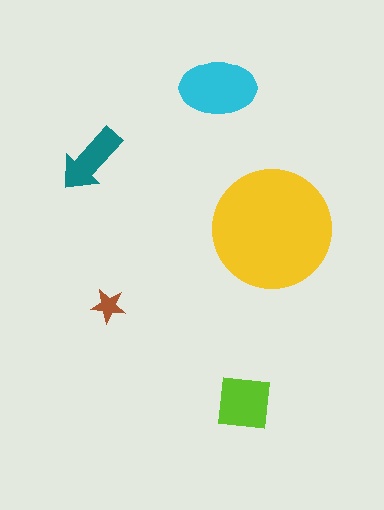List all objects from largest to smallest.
The yellow circle, the cyan ellipse, the lime square, the teal arrow, the brown star.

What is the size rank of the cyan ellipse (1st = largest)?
2nd.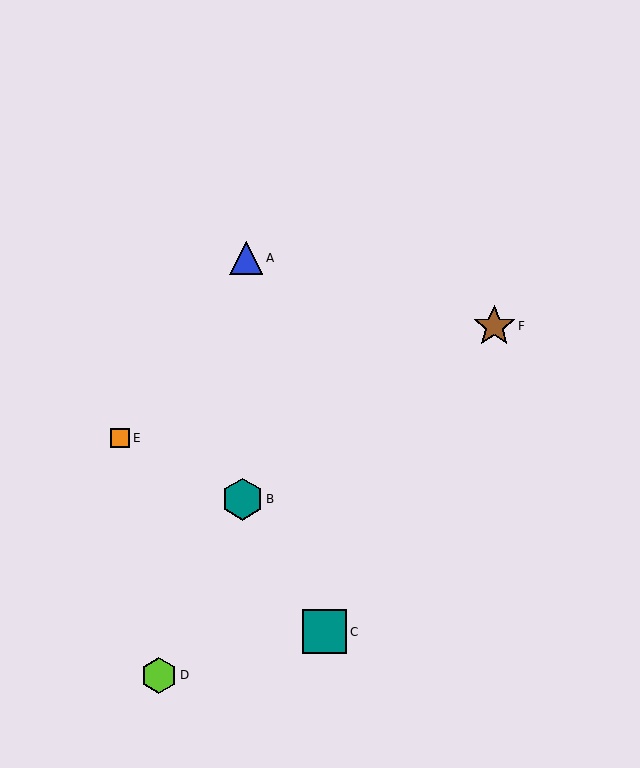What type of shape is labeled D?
Shape D is a lime hexagon.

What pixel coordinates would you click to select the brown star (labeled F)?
Click at (494, 326) to select the brown star F.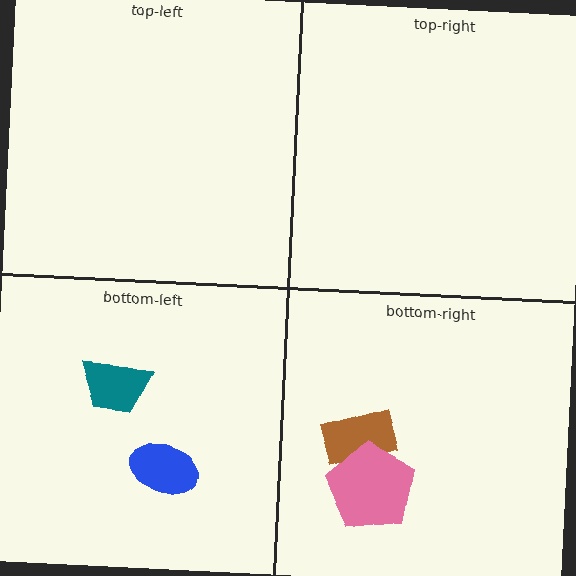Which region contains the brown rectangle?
The bottom-right region.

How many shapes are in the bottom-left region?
2.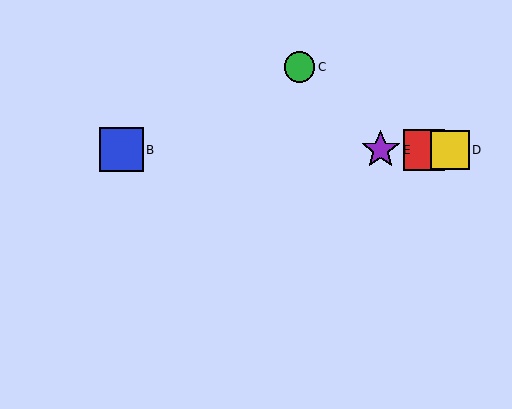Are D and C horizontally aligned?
No, D is at y≈150 and C is at y≈67.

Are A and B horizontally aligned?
Yes, both are at y≈150.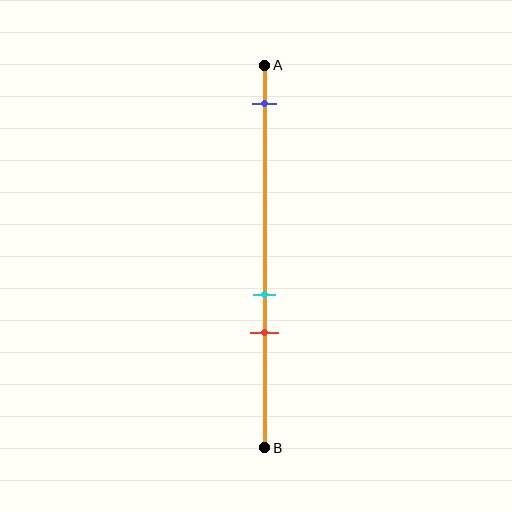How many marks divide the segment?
There are 3 marks dividing the segment.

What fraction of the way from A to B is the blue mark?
The blue mark is approximately 10% (0.1) of the way from A to B.